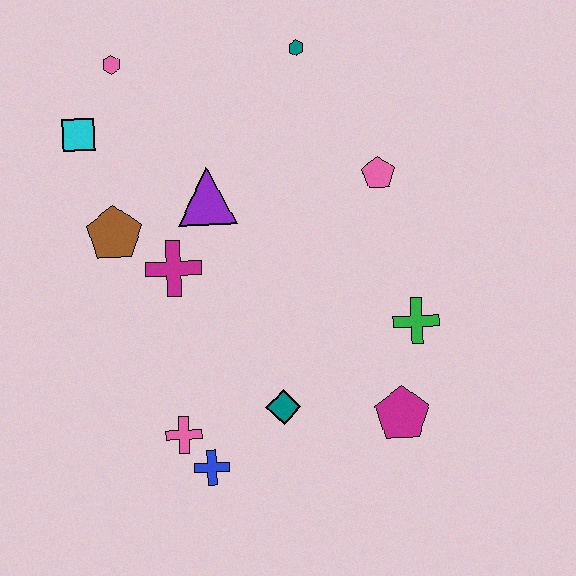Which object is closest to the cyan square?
The pink hexagon is closest to the cyan square.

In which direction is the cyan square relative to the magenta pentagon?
The cyan square is to the left of the magenta pentagon.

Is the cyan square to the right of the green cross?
No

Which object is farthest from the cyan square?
The magenta pentagon is farthest from the cyan square.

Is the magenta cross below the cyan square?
Yes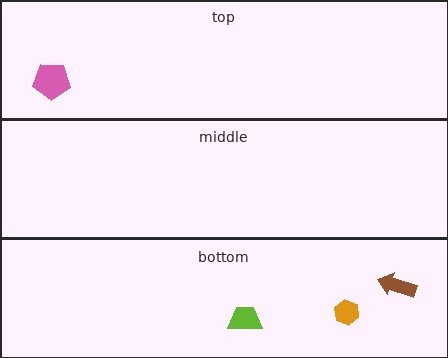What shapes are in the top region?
The pink pentagon.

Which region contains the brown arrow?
The bottom region.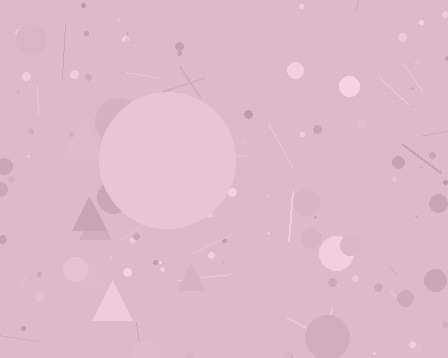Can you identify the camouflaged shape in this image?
The camouflaged shape is a circle.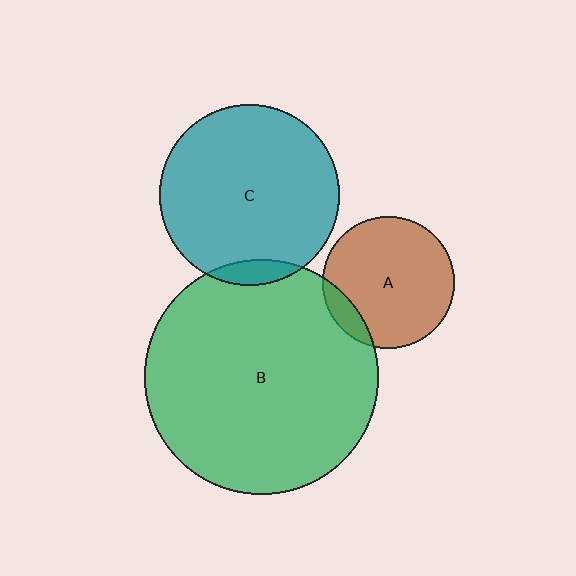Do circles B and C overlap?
Yes.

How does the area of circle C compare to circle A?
Approximately 1.9 times.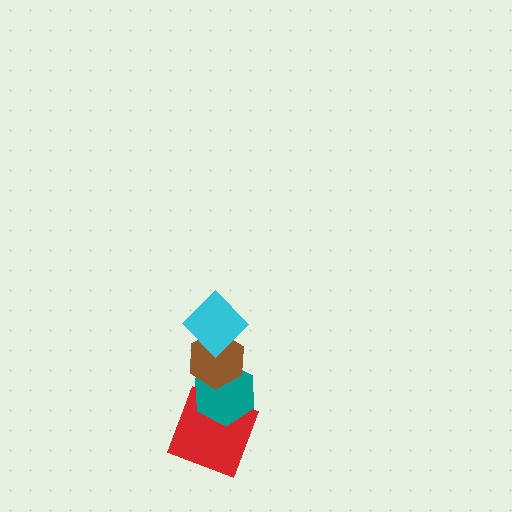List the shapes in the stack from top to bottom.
From top to bottom: the cyan diamond, the brown hexagon, the teal hexagon, the red square.